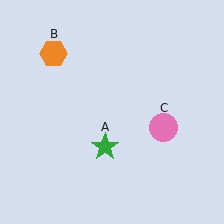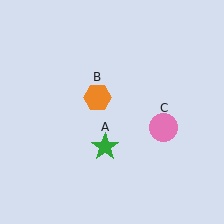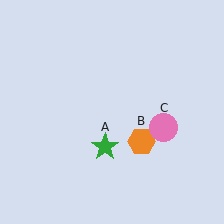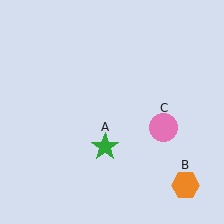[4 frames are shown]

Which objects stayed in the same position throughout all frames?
Green star (object A) and pink circle (object C) remained stationary.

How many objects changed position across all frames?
1 object changed position: orange hexagon (object B).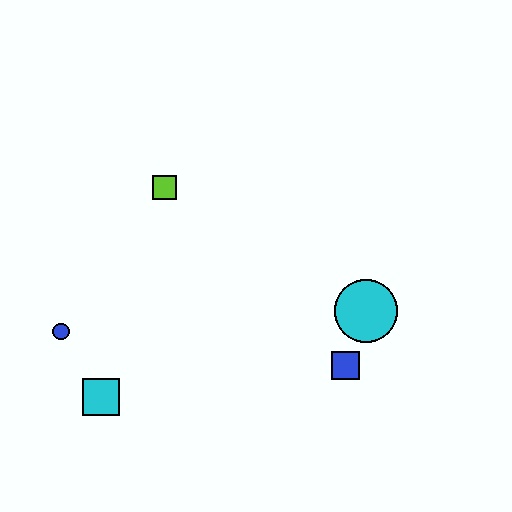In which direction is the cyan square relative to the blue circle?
The cyan square is below the blue circle.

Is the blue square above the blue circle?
No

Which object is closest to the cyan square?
The blue circle is closest to the cyan square.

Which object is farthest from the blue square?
The blue circle is farthest from the blue square.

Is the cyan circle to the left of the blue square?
No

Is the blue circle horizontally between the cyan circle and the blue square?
No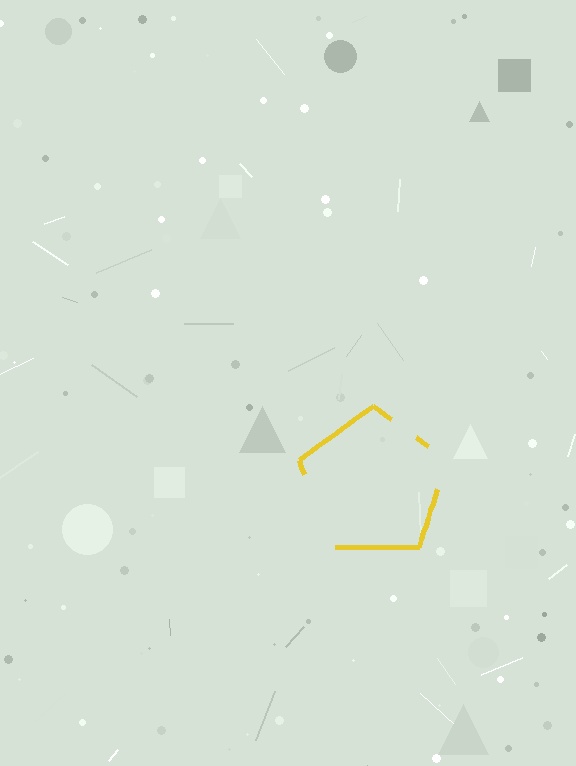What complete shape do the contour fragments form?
The contour fragments form a pentagon.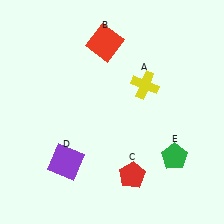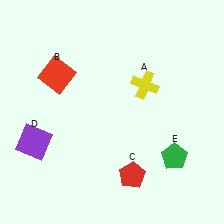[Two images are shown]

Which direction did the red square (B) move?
The red square (B) moved left.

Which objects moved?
The objects that moved are: the red square (B), the purple square (D).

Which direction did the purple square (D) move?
The purple square (D) moved left.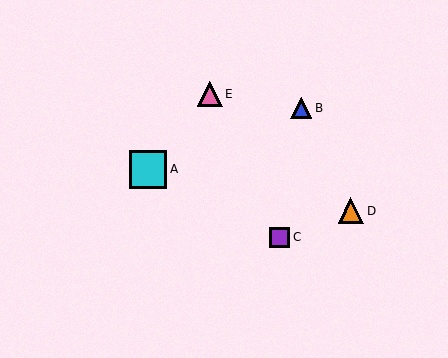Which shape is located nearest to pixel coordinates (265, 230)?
The purple square (labeled C) at (279, 237) is nearest to that location.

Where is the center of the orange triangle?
The center of the orange triangle is at (351, 211).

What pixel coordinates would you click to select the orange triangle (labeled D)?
Click at (351, 211) to select the orange triangle D.